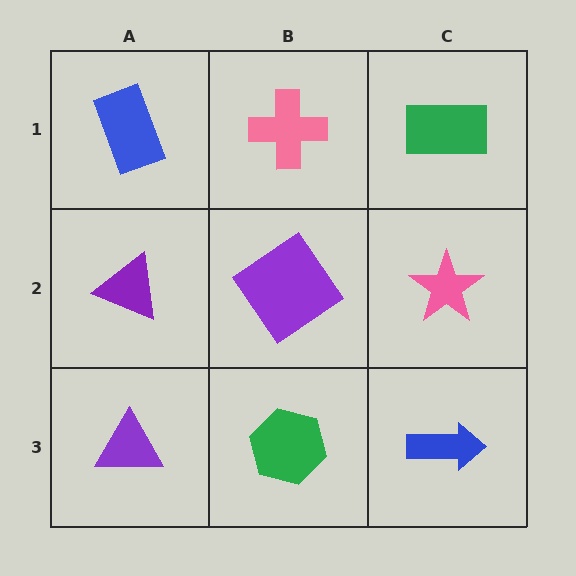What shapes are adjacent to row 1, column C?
A pink star (row 2, column C), a pink cross (row 1, column B).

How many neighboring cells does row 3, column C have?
2.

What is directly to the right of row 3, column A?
A green hexagon.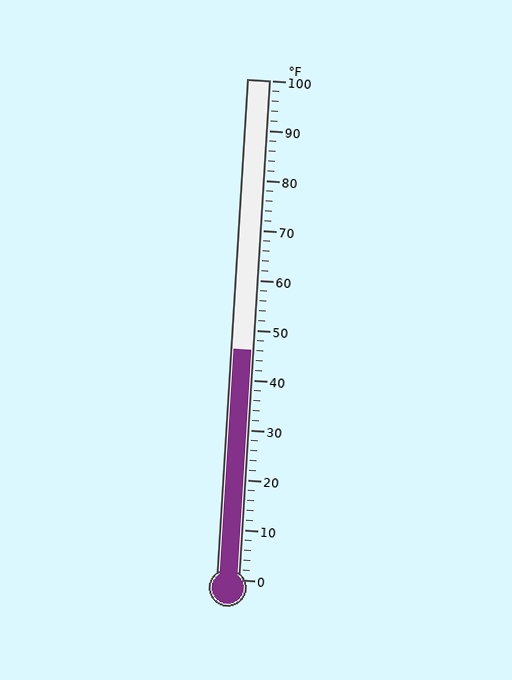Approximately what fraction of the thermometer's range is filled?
The thermometer is filled to approximately 45% of its range.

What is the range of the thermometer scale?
The thermometer scale ranges from 0°F to 100°F.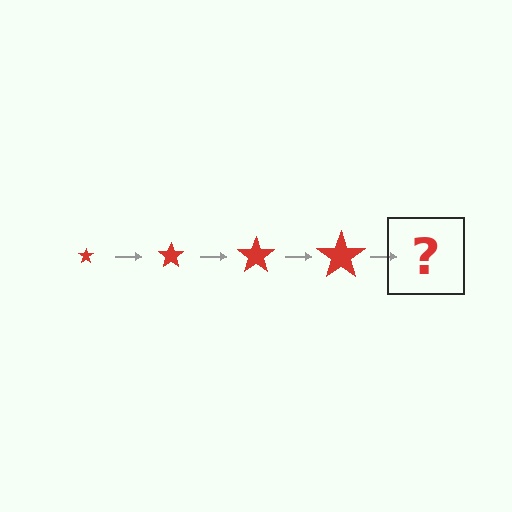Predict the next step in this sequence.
The next step is a red star, larger than the previous one.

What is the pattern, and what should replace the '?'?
The pattern is that the star gets progressively larger each step. The '?' should be a red star, larger than the previous one.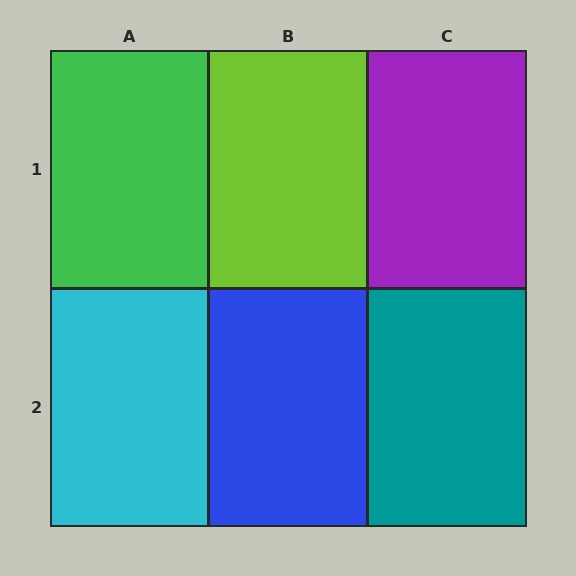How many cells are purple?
1 cell is purple.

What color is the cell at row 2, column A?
Cyan.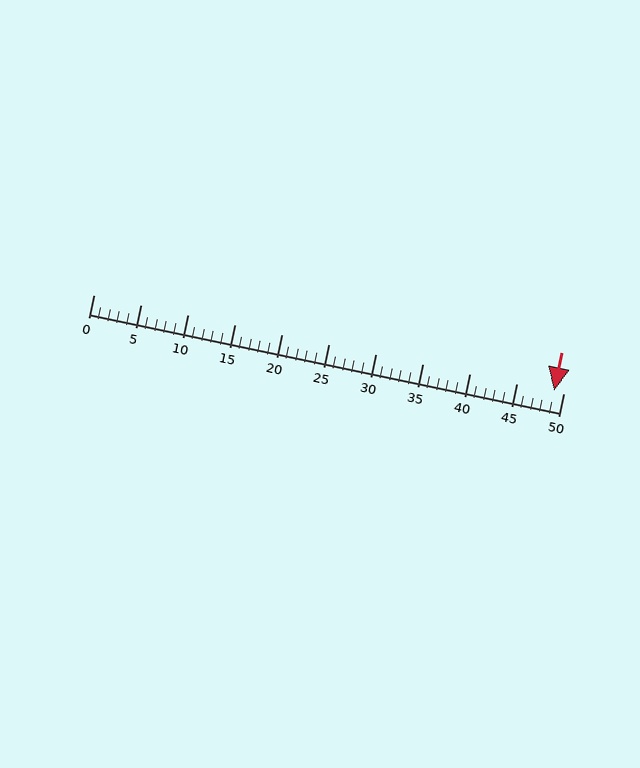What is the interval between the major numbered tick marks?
The major tick marks are spaced 5 units apart.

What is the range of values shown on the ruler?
The ruler shows values from 0 to 50.